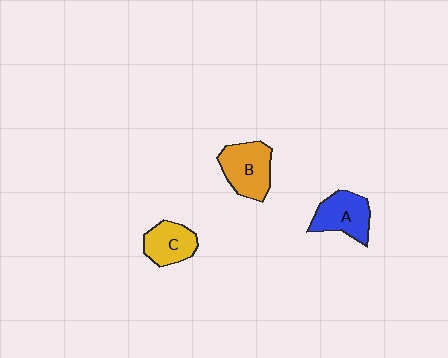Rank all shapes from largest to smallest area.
From largest to smallest: B (orange), A (blue), C (yellow).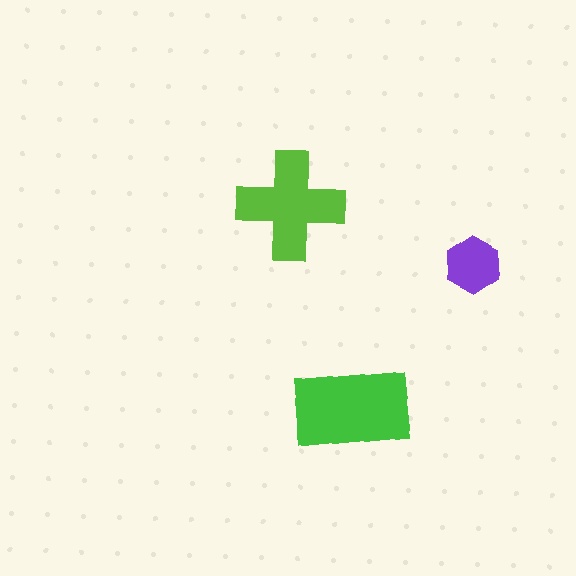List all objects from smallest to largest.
The purple hexagon, the lime cross, the green rectangle.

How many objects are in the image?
There are 3 objects in the image.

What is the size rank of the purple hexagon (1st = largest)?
3rd.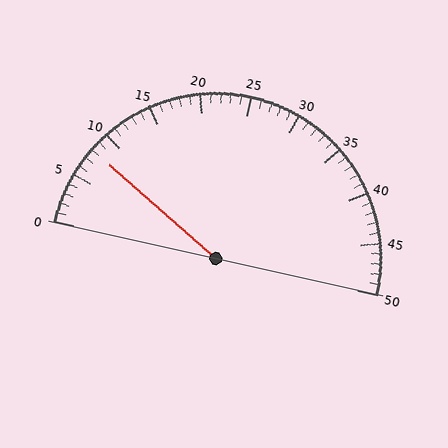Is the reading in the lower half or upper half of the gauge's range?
The reading is in the lower half of the range (0 to 50).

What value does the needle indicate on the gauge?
The needle indicates approximately 8.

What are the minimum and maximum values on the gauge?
The gauge ranges from 0 to 50.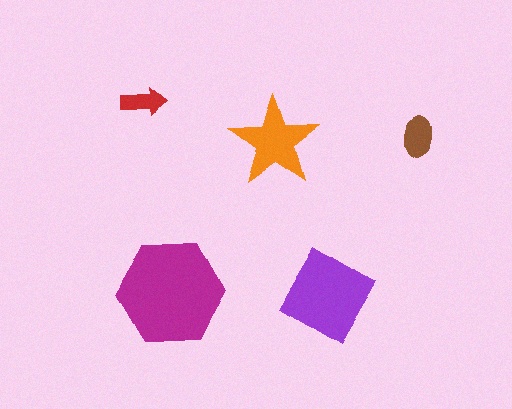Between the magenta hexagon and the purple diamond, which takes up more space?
The magenta hexagon.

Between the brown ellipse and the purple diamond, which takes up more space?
The purple diamond.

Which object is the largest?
The magenta hexagon.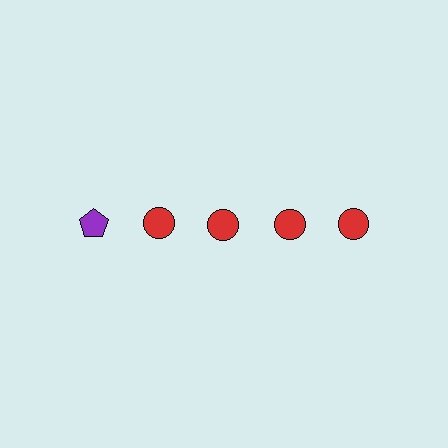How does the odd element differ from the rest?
It differs in both color (purple instead of red) and shape (pentagon instead of circle).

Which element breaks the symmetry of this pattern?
The purple pentagon in the top row, leftmost column breaks the symmetry. All other shapes are red circles.